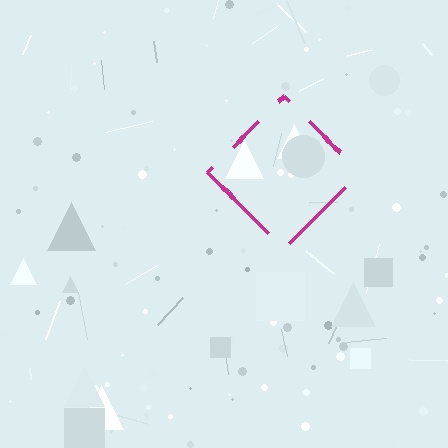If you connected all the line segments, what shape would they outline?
They would outline a diamond.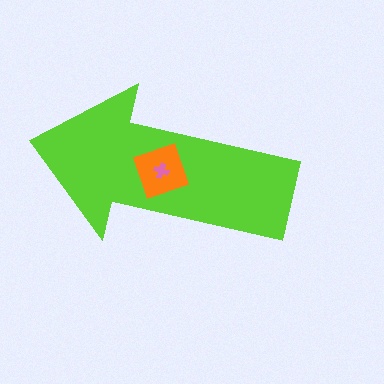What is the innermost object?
The pink cross.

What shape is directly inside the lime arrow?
The orange diamond.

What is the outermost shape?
The lime arrow.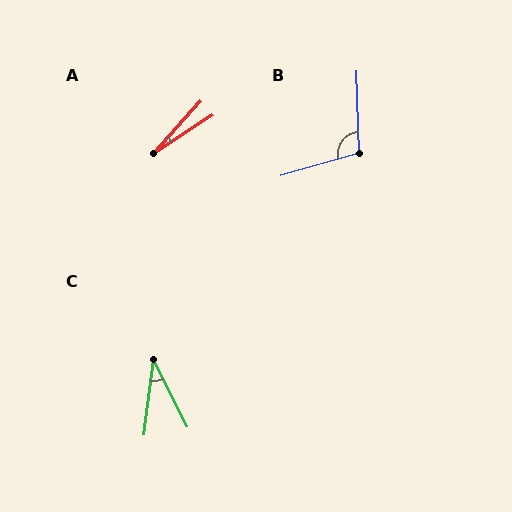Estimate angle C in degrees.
Approximately 34 degrees.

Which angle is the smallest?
A, at approximately 15 degrees.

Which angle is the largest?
B, at approximately 104 degrees.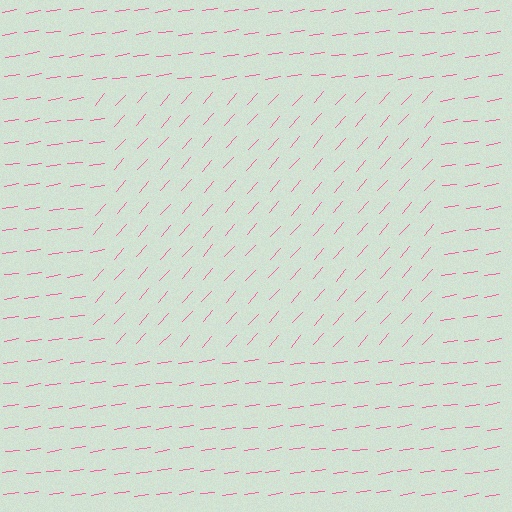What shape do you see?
I see a rectangle.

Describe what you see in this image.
The image is filled with small pink line segments. A rectangle region in the image has lines oriented differently from the surrounding lines, creating a visible texture boundary.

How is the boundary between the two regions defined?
The boundary is defined purely by a change in line orientation (approximately 39 degrees difference). All lines are the same color and thickness.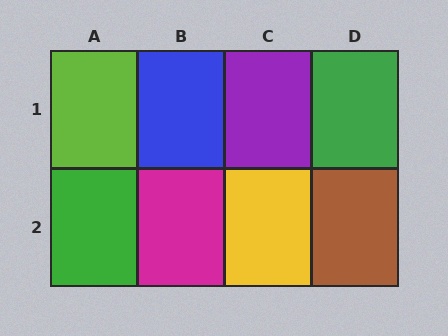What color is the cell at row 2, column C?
Yellow.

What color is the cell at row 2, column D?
Brown.